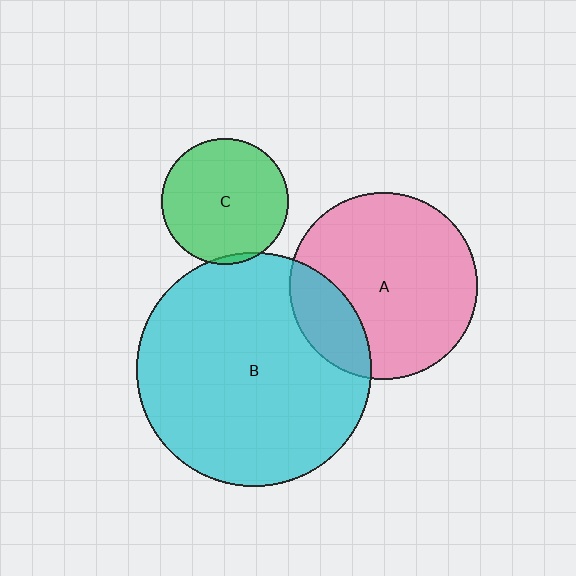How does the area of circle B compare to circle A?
Approximately 1.6 times.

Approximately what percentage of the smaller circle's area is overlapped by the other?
Approximately 20%.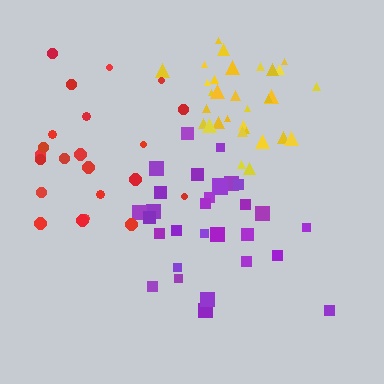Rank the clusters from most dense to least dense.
yellow, purple, red.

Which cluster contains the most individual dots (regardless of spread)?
Yellow (31).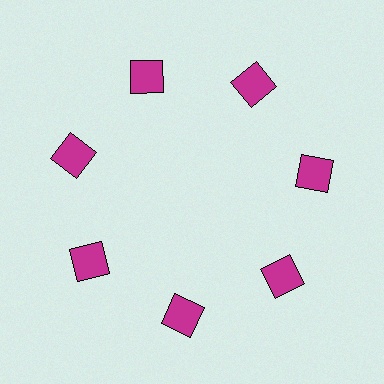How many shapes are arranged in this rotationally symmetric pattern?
There are 7 shapes, arranged in 7 groups of 1.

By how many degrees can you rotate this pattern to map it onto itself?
The pattern maps onto itself every 51 degrees of rotation.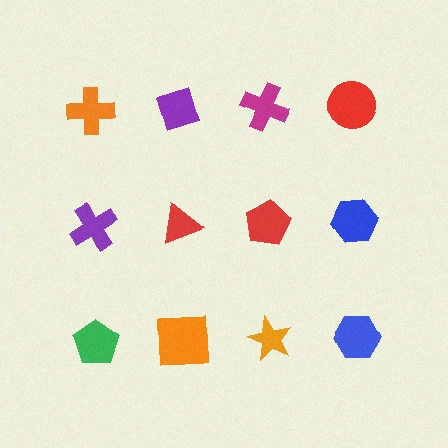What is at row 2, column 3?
A red pentagon.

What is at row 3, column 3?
An orange star.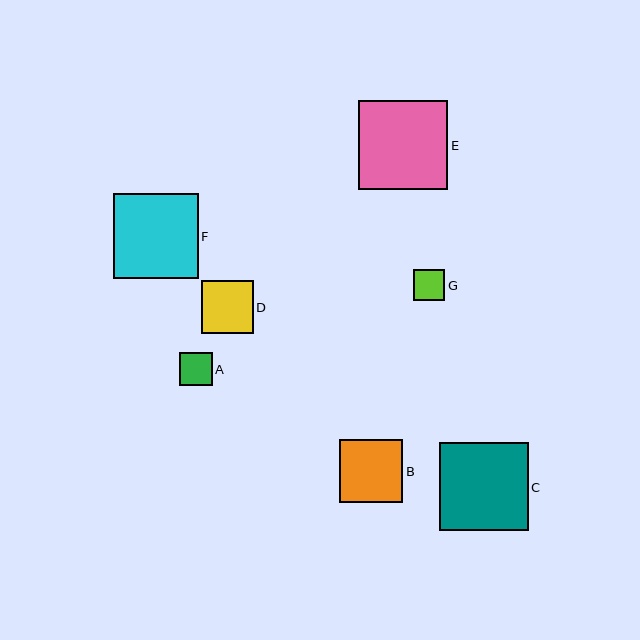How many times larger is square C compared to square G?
Square C is approximately 2.9 times the size of square G.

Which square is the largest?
Square E is the largest with a size of approximately 89 pixels.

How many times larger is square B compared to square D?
Square B is approximately 1.2 times the size of square D.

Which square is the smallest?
Square G is the smallest with a size of approximately 31 pixels.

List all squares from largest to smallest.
From largest to smallest: E, C, F, B, D, A, G.